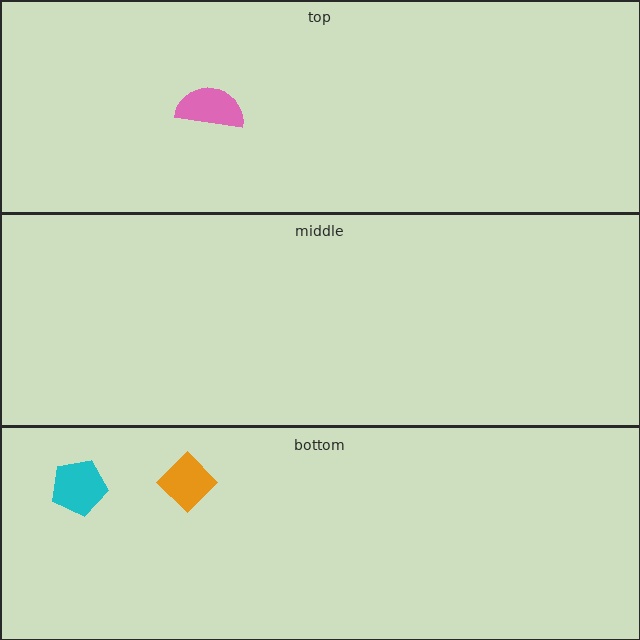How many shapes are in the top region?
1.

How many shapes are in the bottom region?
2.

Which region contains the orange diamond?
The bottom region.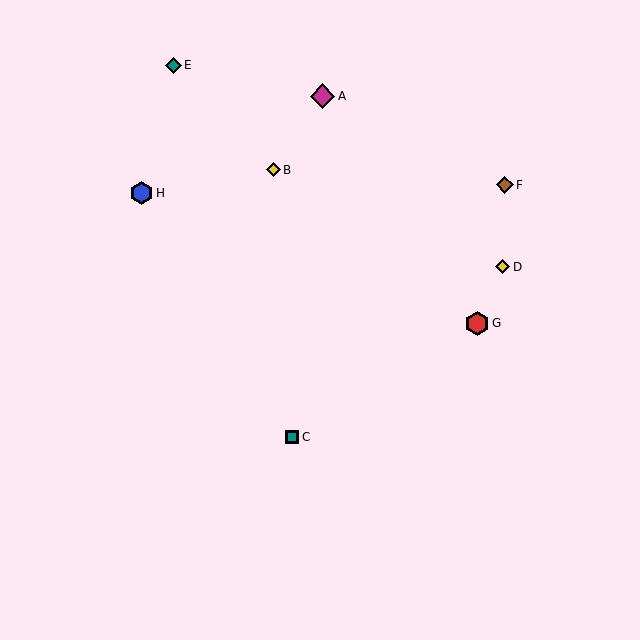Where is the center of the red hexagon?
The center of the red hexagon is at (477, 323).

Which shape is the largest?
The magenta diamond (labeled A) is the largest.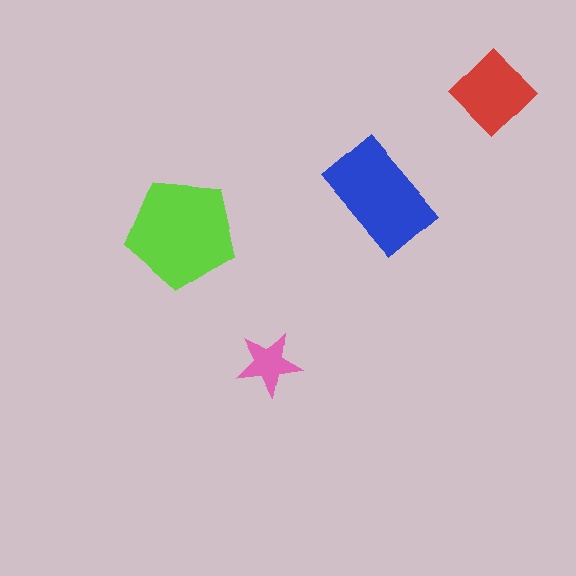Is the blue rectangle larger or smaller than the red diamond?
Larger.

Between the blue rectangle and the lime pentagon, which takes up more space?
The lime pentagon.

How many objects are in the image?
There are 4 objects in the image.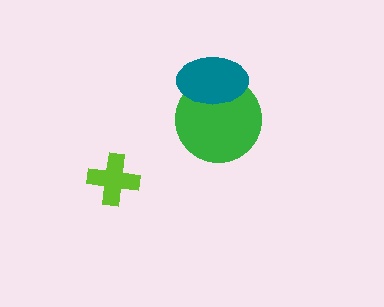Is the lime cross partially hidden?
No, no other shape covers it.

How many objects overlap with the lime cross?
0 objects overlap with the lime cross.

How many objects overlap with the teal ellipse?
1 object overlaps with the teal ellipse.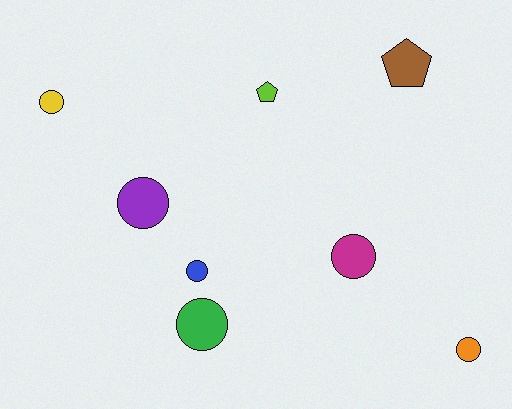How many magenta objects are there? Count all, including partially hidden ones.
There is 1 magenta object.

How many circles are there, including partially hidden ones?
There are 6 circles.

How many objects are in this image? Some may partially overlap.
There are 8 objects.